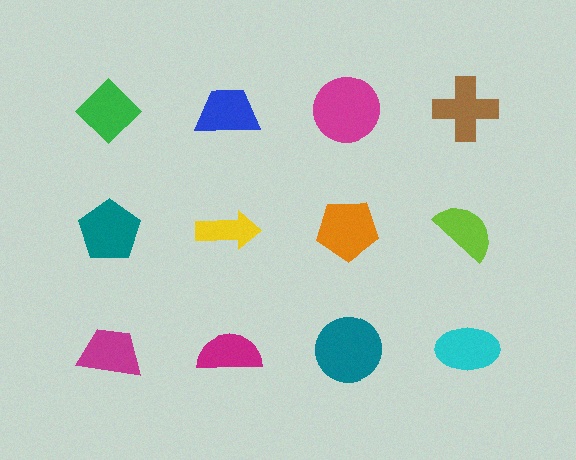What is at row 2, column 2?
A yellow arrow.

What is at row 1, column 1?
A green diamond.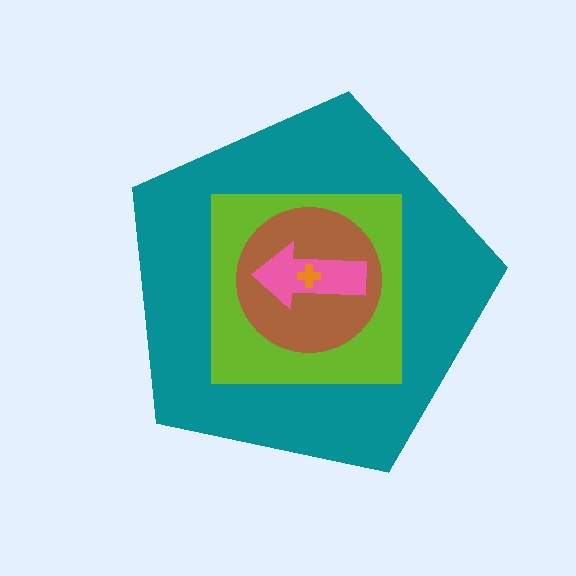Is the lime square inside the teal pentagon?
Yes.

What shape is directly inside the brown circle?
The pink arrow.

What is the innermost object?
The orange cross.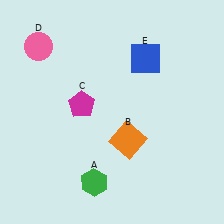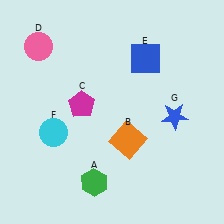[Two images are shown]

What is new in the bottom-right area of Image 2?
A blue star (G) was added in the bottom-right area of Image 2.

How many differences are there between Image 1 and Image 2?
There are 2 differences between the two images.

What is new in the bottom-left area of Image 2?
A cyan circle (F) was added in the bottom-left area of Image 2.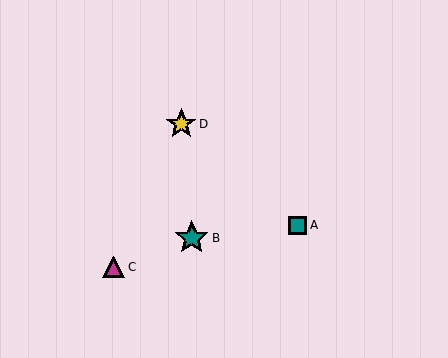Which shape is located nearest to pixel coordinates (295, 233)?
The teal square (labeled A) at (298, 225) is nearest to that location.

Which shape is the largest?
The teal star (labeled B) is the largest.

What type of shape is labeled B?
Shape B is a teal star.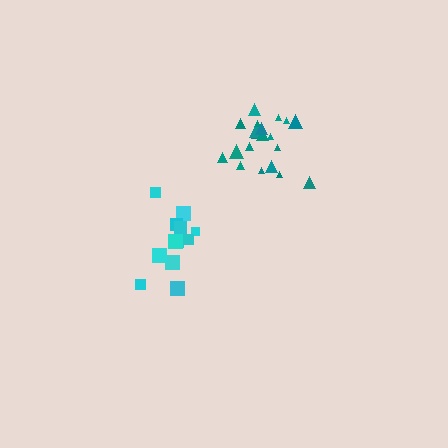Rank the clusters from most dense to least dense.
teal, cyan.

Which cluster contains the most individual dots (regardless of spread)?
Teal (20).